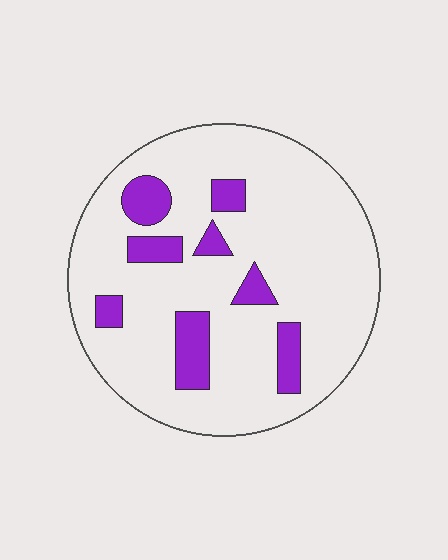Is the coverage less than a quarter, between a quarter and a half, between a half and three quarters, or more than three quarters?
Less than a quarter.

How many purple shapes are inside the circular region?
8.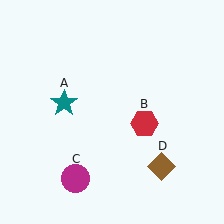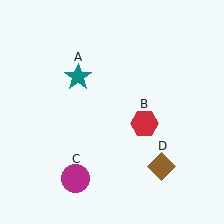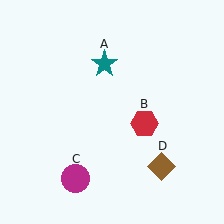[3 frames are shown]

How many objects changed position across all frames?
1 object changed position: teal star (object A).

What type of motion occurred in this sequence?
The teal star (object A) rotated clockwise around the center of the scene.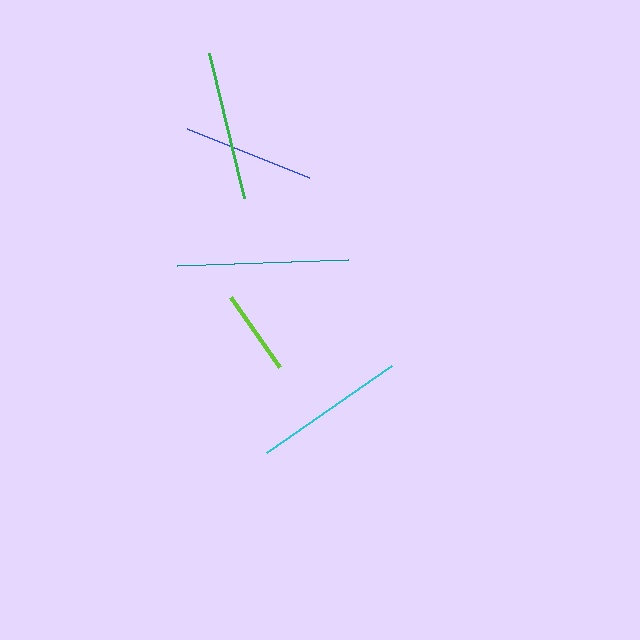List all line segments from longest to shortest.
From longest to shortest: teal, cyan, green, blue, lime.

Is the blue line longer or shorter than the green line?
The green line is longer than the blue line.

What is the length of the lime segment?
The lime segment is approximately 85 pixels long.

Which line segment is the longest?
The teal line is the longest at approximately 172 pixels.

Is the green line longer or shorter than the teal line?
The teal line is longer than the green line.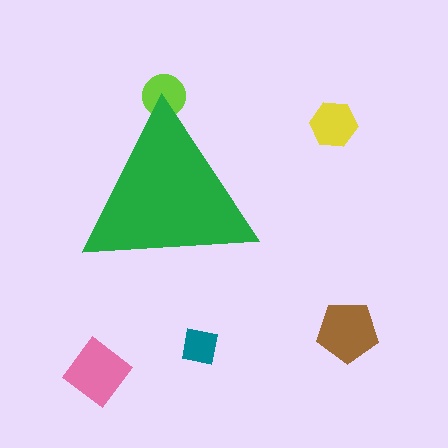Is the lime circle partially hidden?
Yes, the lime circle is partially hidden behind the green triangle.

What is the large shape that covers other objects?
A green triangle.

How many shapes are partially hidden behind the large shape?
1 shape is partially hidden.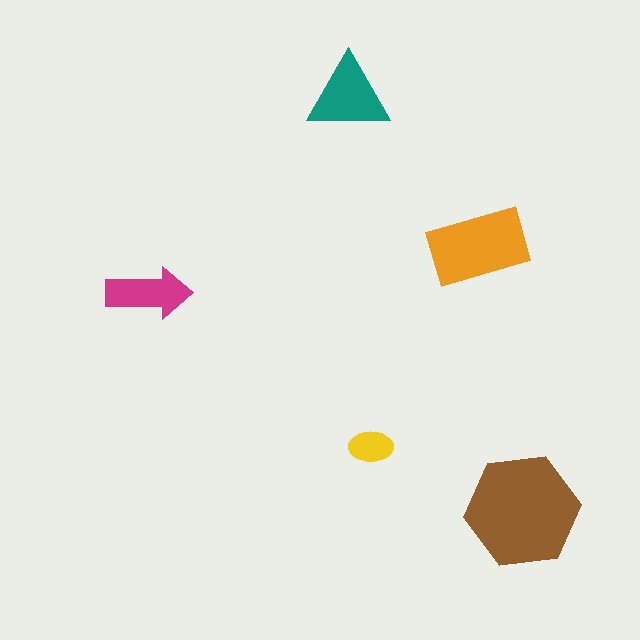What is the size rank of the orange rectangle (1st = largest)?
2nd.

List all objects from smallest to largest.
The yellow ellipse, the magenta arrow, the teal triangle, the orange rectangle, the brown hexagon.